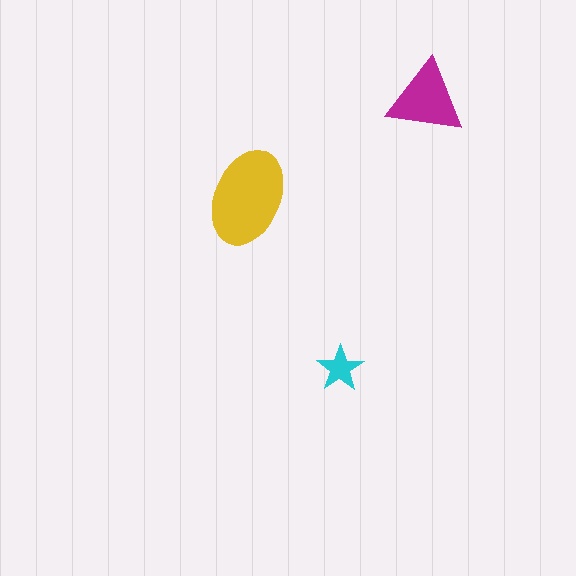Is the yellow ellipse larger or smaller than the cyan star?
Larger.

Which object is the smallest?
The cyan star.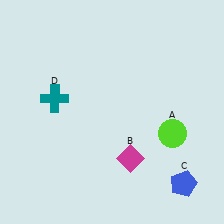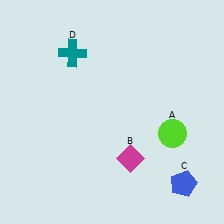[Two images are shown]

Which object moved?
The teal cross (D) moved up.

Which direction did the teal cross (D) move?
The teal cross (D) moved up.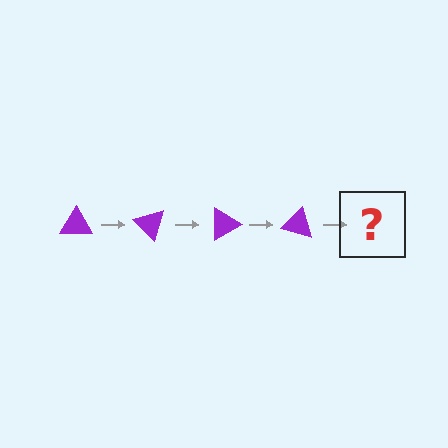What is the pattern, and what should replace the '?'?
The pattern is that the triangle rotates 45 degrees each step. The '?' should be a purple triangle rotated 180 degrees.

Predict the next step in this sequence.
The next step is a purple triangle rotated 180 degrees.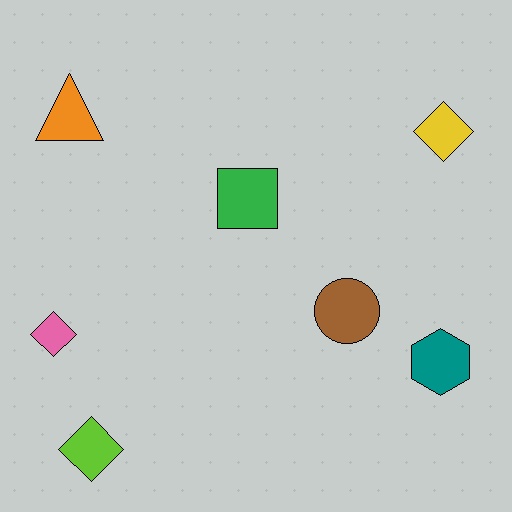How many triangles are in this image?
There is 1 triangle.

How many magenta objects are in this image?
There are no magenta objects.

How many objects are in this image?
There are 7 objects.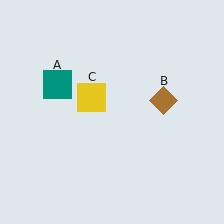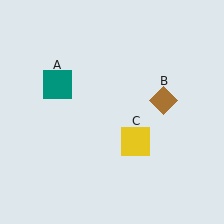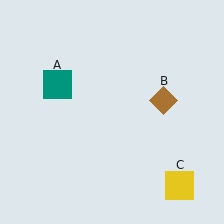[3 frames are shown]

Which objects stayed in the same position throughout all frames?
Teal square (object A) and brown diamond (object B) remained stationary.